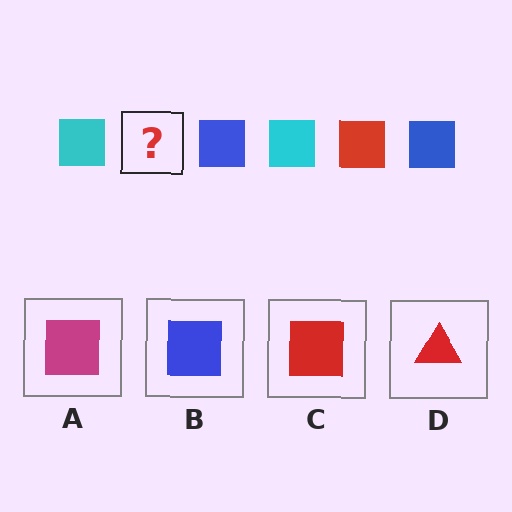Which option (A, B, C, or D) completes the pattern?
C.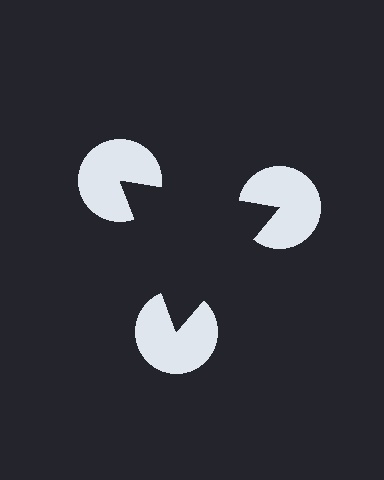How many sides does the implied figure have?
3 sides.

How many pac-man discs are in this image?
There are 3 — one at each vertex of the illusory triangle.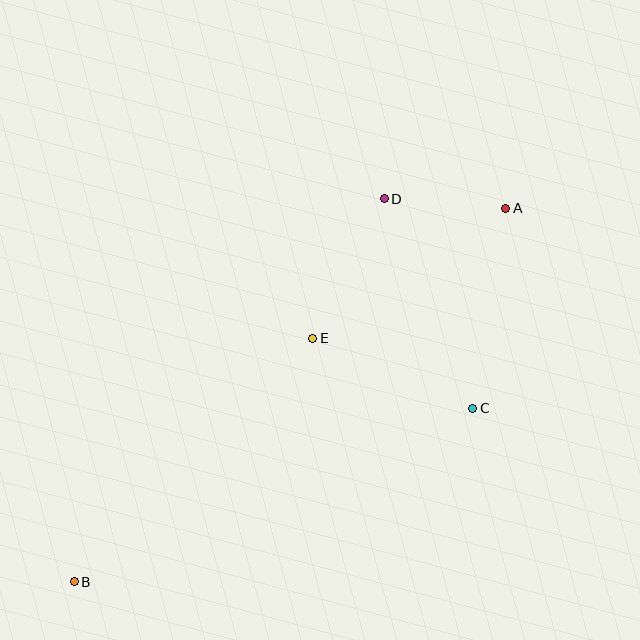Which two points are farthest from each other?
Points A and B are farthest from each other.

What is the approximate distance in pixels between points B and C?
The distance between B and C is approximately 435 pixels.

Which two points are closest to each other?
Points A and D are closest to each other.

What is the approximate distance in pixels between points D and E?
The distance between D and E is approximately 157 pixels.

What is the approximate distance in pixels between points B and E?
The distance between B and E is approximately 341 pixels.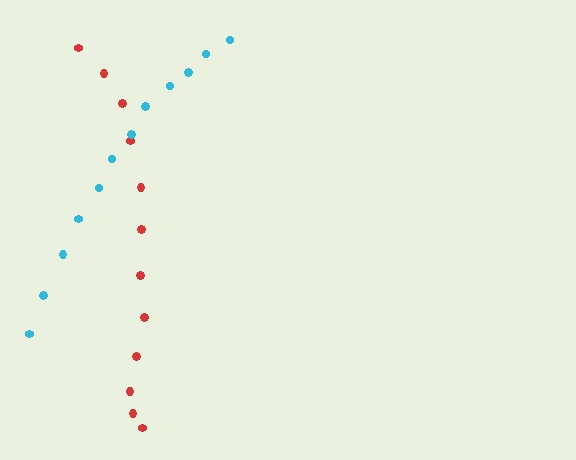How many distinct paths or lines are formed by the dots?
There are 2 distinct paths.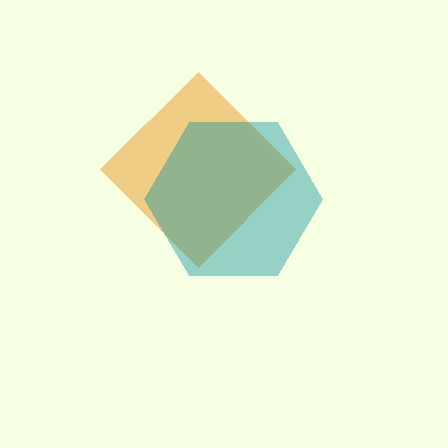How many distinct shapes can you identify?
There are 2 distinct shapes: an orange diamond, a teal hexagon.